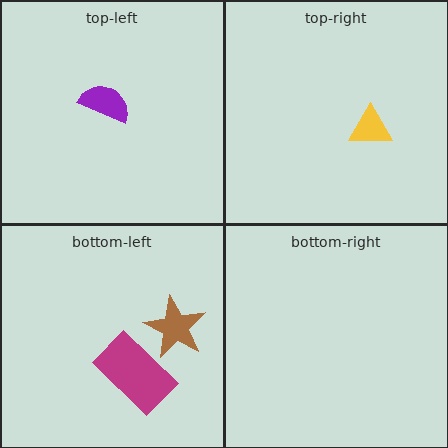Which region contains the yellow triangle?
The top-right region.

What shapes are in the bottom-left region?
The magenta rectangle, the brown star.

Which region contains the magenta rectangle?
The bottom-left region.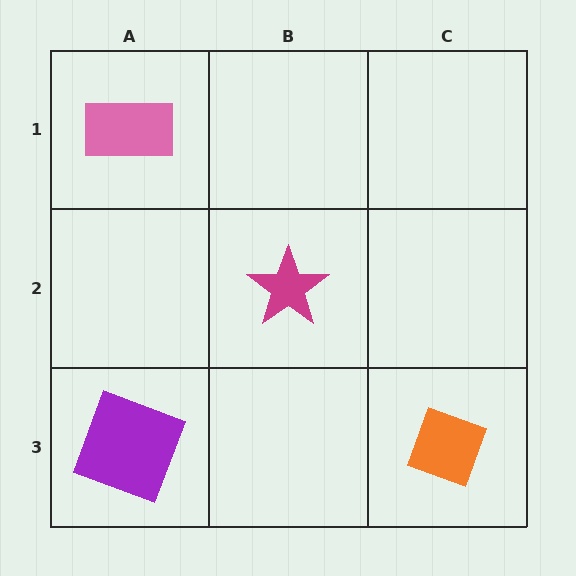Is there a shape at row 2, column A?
No, that cell is empty.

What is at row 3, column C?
An orange diamond.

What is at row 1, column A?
A pink rectangle.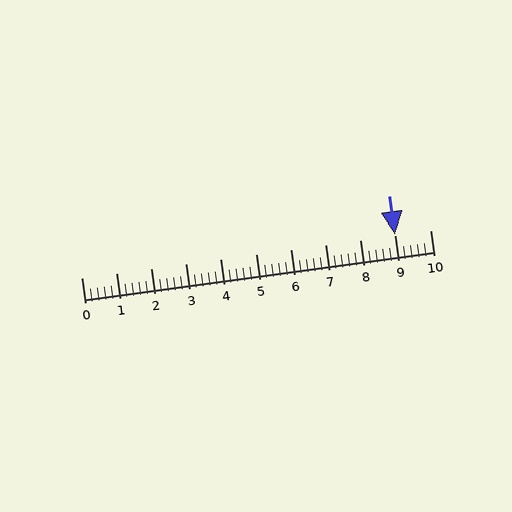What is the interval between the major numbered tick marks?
The major tick marks are spaced 1 units apart.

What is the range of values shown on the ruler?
The ruler shows values from 0 to 10.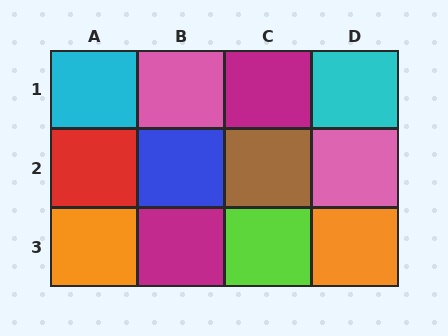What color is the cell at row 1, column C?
Magenta.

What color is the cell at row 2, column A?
Red.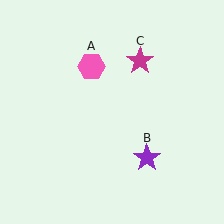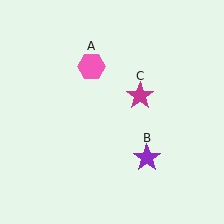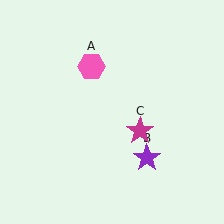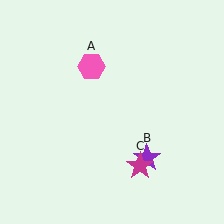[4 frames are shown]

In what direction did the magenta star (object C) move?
The magenta star (object C) moved down.